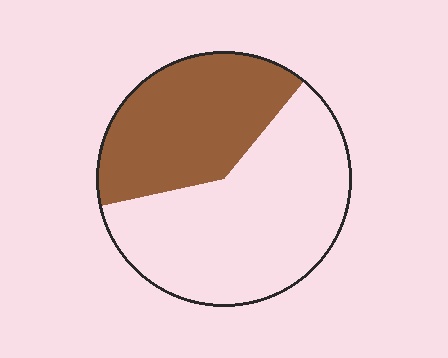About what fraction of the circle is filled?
About two fifths (2/5).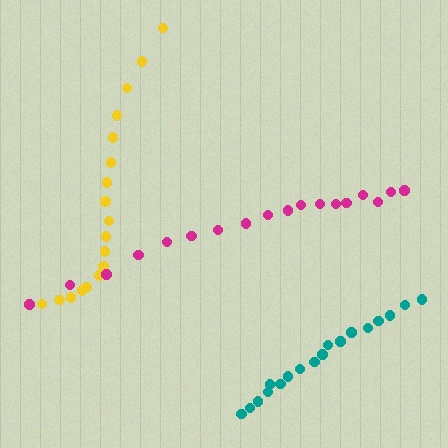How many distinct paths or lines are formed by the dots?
There are 3 distinct paths.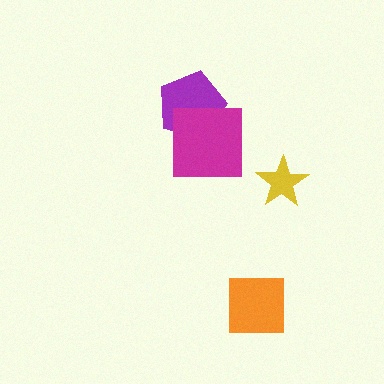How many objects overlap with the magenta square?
1 object overlaps with the magenta square.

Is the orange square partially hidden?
No, no other shape covers it.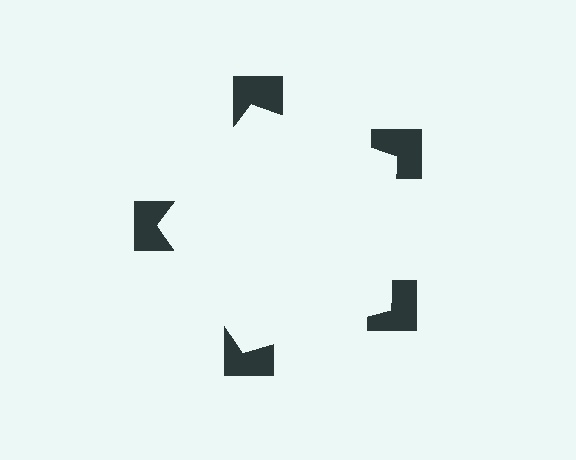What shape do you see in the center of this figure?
An illusory pentagon — its edges are inferred from the aligned wedge cuts in the notched squares, not physically drawn.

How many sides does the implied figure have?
5 sides.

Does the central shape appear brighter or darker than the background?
It typically appears slightly brighter than the background, even though no actual brightness change is drawn.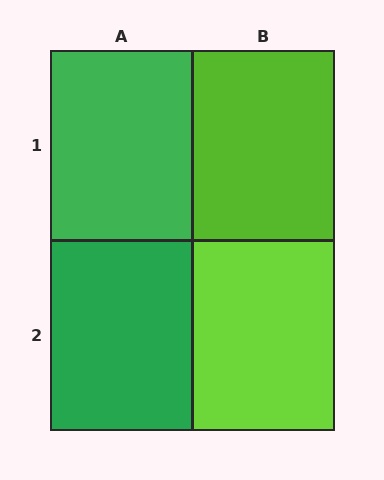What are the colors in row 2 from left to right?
Green, lime.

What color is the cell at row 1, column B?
Lime.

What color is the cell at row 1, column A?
Green.